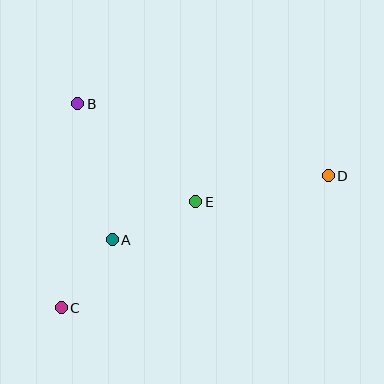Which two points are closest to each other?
Points A and C are closest to each other.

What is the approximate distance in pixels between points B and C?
The distance between B and C is approximately 204 pixels.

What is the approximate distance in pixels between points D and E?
The distance between D and E is approximately 135 pixels.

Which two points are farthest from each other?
Points C and D are farthest from each other.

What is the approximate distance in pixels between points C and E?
The distance between C and E is approximately 171 pixels.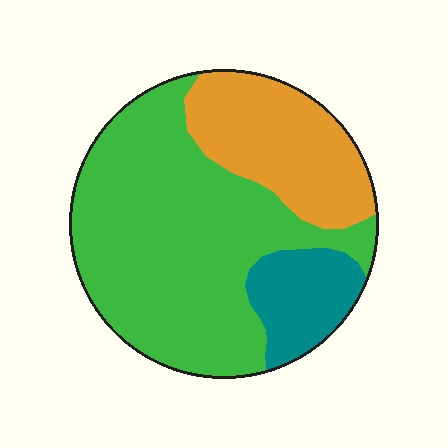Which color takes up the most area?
Green, at roughly 60%.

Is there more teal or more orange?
Orange.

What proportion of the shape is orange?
Orange covers roughly 25% of the shape.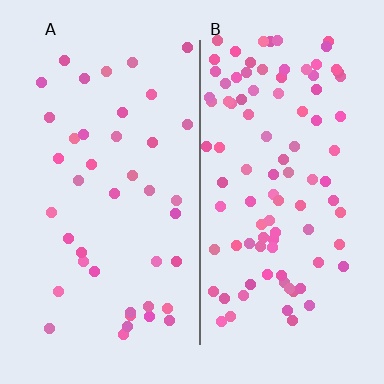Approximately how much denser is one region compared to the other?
Approximately 2.3× — region B over region A.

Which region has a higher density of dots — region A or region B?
B (the right).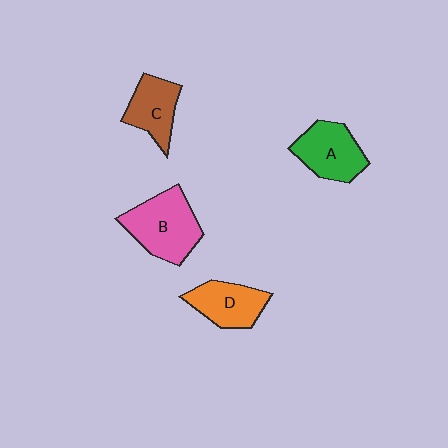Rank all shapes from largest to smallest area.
From largest to smallest: B (pink), A (green), D (orange), C (brown).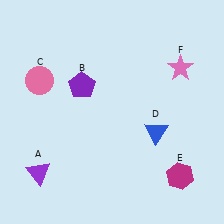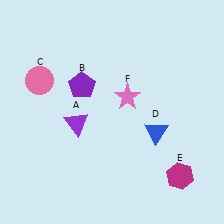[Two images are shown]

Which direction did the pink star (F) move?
The pink star (F) moved left.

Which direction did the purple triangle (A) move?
The purple triangle (A) moved up.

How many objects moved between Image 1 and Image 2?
2 objects moved between the two images.